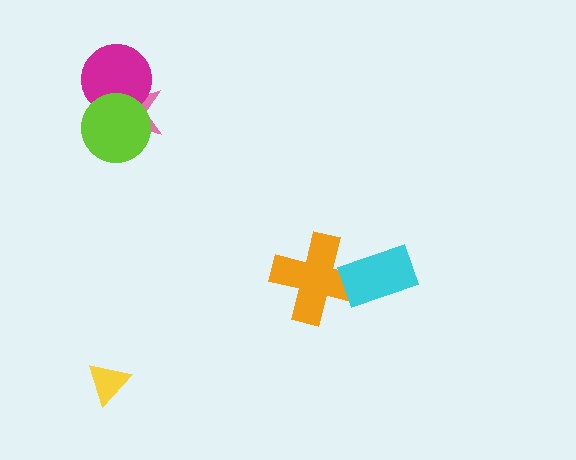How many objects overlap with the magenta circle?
2 objects overlap with the magenta circle.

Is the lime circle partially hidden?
No, no other shape covers it.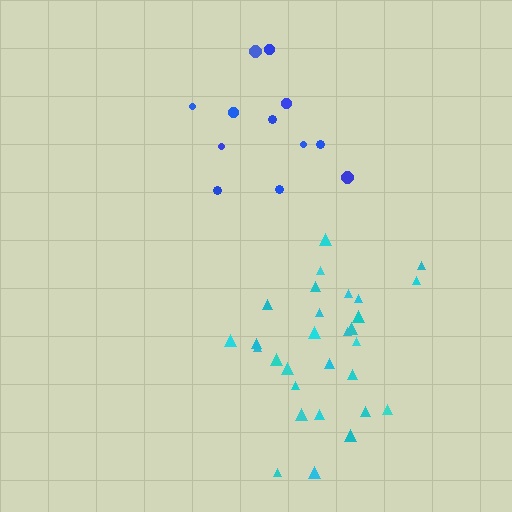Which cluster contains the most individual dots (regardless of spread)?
Cyan (29).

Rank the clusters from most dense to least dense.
cyan, blue.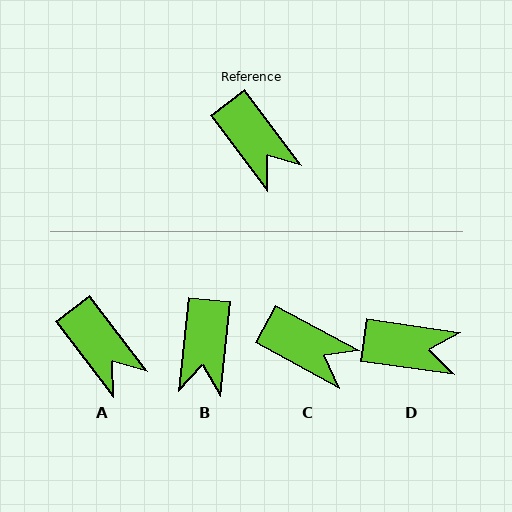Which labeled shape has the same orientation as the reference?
A.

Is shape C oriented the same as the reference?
No, it is off by about 25 degrees.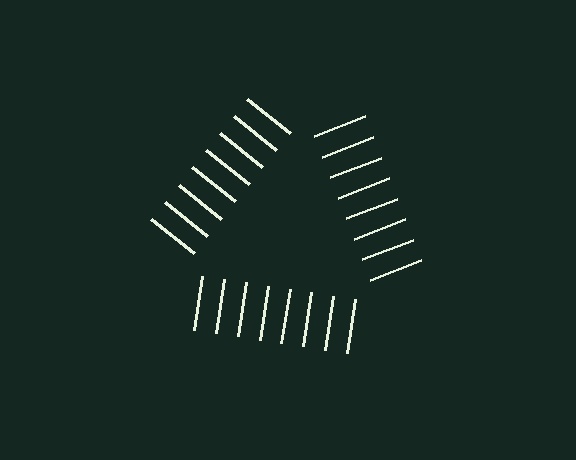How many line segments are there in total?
24 — 8 along each of the 3 edges.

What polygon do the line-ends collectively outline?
An illusory triangle — the line segments terminate on its edges but no continuous stroke is drawn.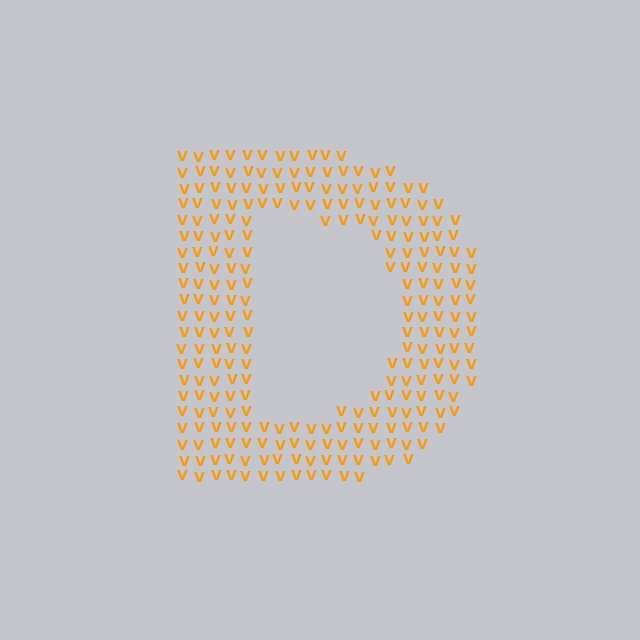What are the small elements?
The small elements are letter V's.